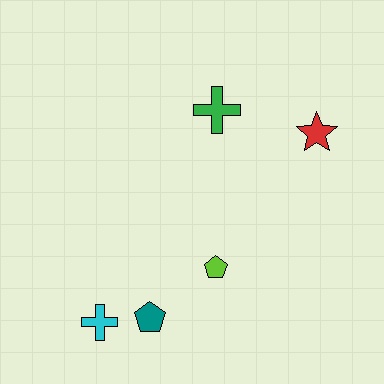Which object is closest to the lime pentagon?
The teal pentagon is closest to the lime pentagon.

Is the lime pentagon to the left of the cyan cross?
No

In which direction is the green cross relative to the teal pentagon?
The green cross is above the teal pentagon.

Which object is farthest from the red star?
The cyan cross is farthest from the red star.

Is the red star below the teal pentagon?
No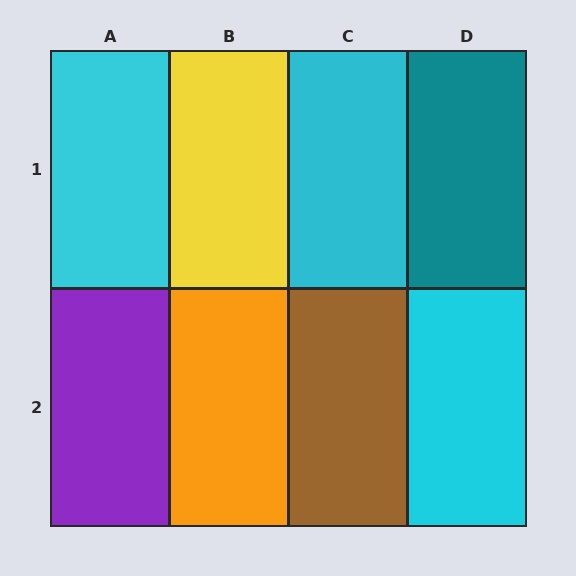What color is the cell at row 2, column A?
Purple.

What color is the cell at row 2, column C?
Brown.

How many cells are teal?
1 cell is teal.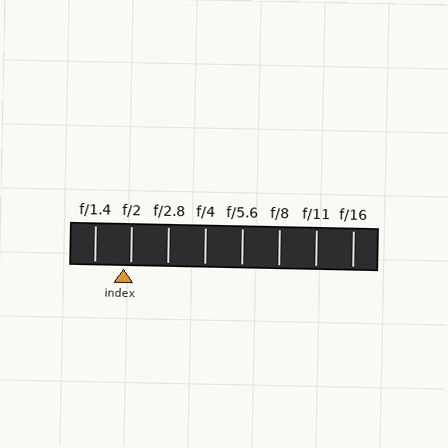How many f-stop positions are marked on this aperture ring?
There are 8 f-stop positions marked.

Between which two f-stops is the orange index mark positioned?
The index mark is between f/1.4 and f/2.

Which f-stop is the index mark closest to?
The index mark is closest to f/2.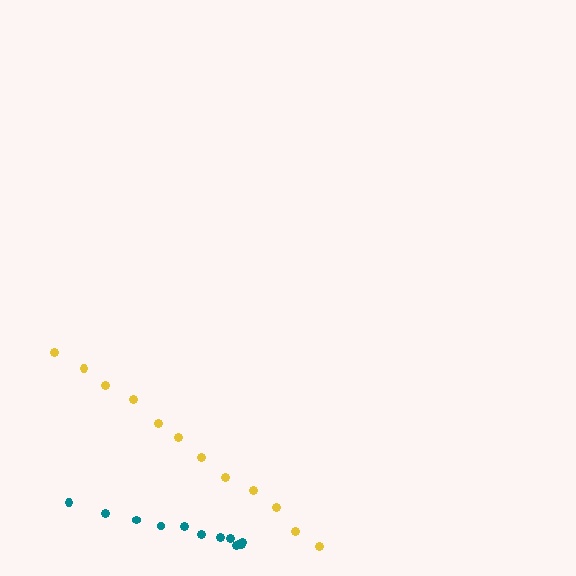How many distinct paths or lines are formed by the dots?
There are 2 distinct paths.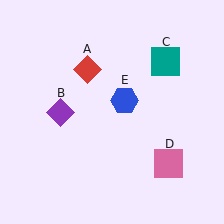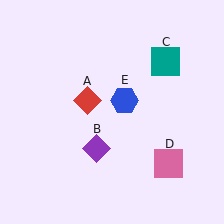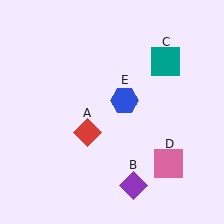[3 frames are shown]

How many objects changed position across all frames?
2 objects changed position: red diamond (object A), purple diamond (object B).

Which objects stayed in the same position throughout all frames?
Teal square (object C) and pink square (object D) and blue hexagon (object E) remained stationary.